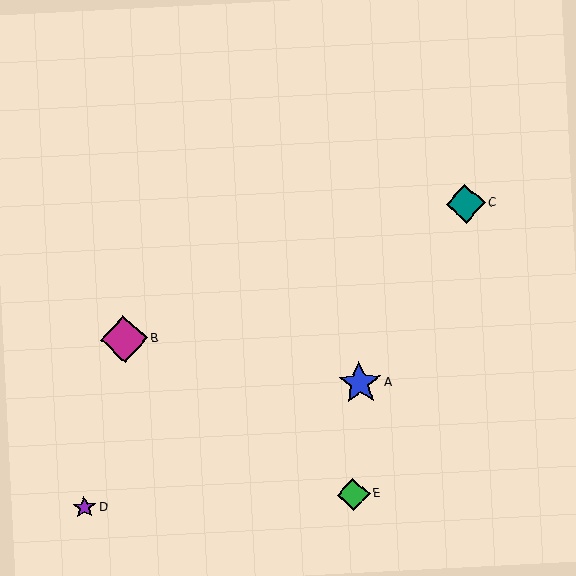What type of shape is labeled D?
Shape D is a purple star.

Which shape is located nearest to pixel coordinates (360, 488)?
The green diamond (labeled E) at (354, 494) is nearest to that location.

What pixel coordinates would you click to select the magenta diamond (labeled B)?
Click at (124, 339) to select the magenta diamond B.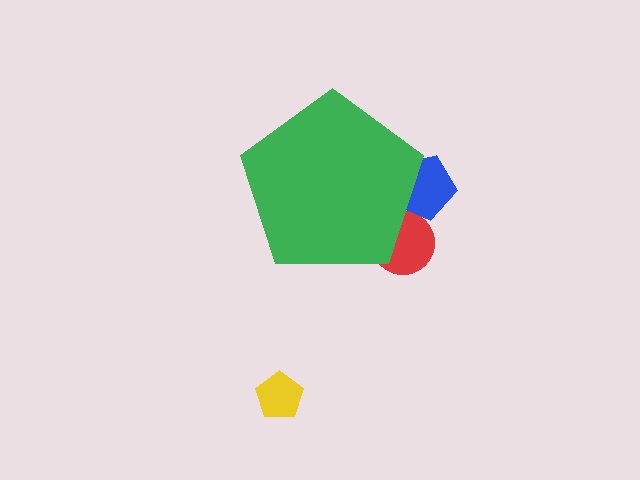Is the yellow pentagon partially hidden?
No, the yellow pentagon is fully visible.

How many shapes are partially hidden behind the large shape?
2 shapes are partially hidden.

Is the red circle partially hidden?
Yes, the red circle is partially hidden behind the green pentagon.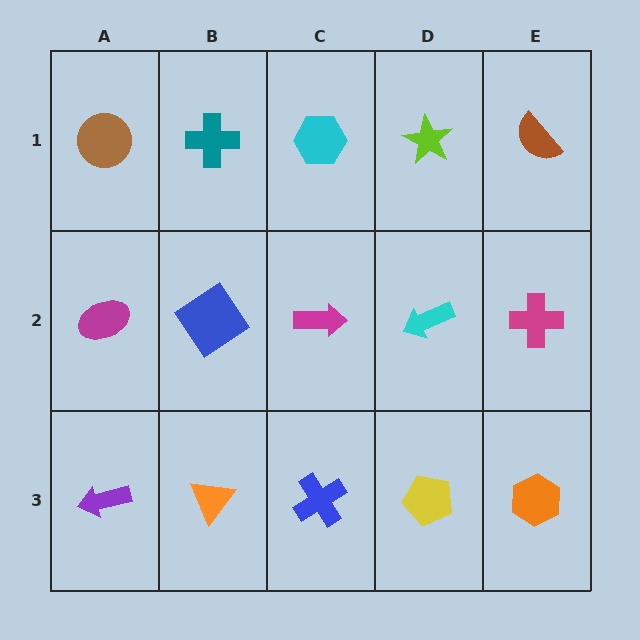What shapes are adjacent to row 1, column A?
A magenta ellipse (row 2, column A), a teal cross (row 1, column B).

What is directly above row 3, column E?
A magenta cross.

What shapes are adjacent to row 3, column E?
A magenta cross (row 2, column E), a yellow pentagon (row 3, column D).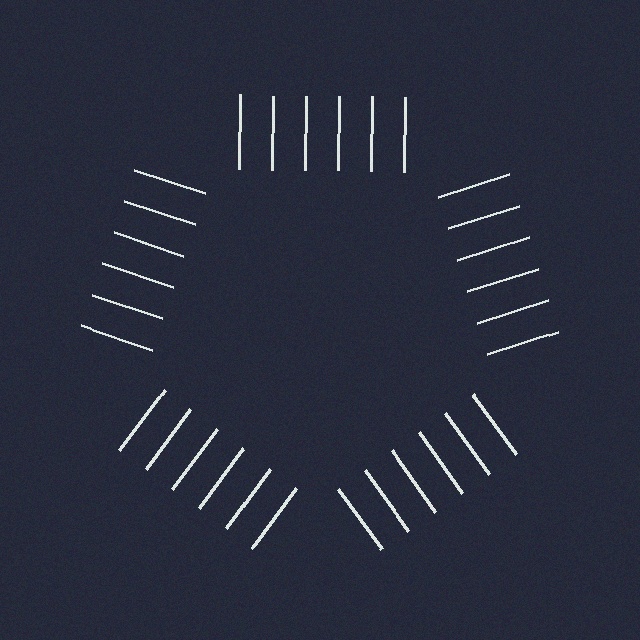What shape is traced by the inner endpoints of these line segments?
An illusory pentagon — the line segments terminate on its edges but no continuous stroke is drawn.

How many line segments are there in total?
30 — 6 along each of the 5 edges.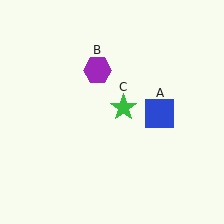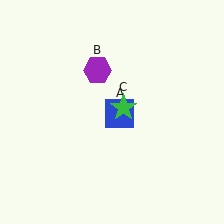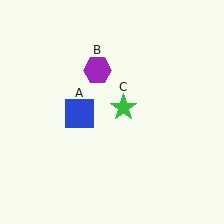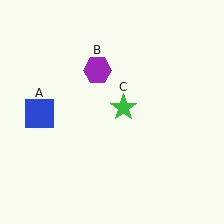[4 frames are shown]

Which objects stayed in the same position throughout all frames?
Purple hexagon (object B) and green star (object C) remained stationary.